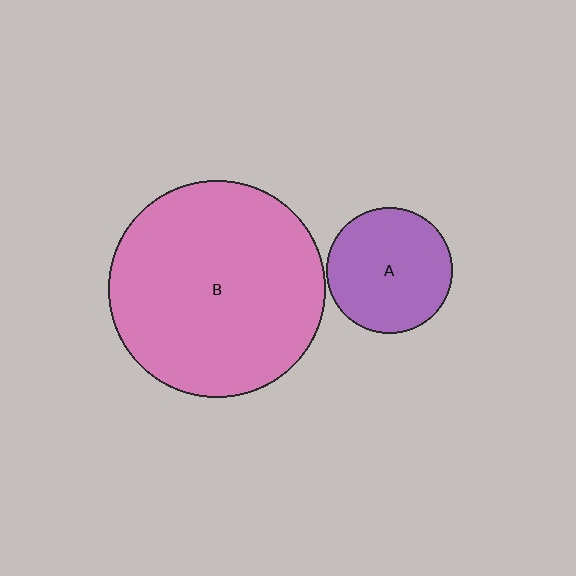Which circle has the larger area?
Circle B (pink).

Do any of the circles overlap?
No, none of the circles overlap.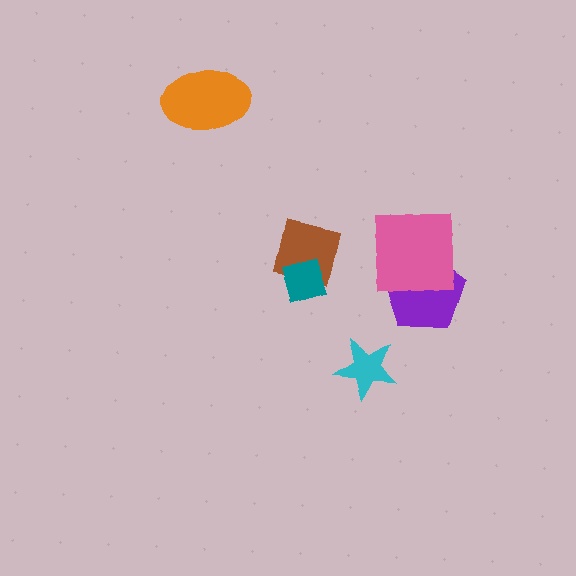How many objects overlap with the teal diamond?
1 object overlaps with the teal diamond.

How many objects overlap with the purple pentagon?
1 object overlaps with the purple pentagon.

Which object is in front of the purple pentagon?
The pink square is in front of the purple pentagon.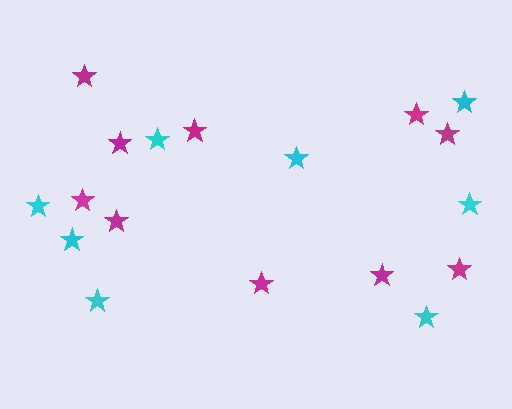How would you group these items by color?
There are 2 groups: one group of cyan stars (8) and one group of magenta stars (10).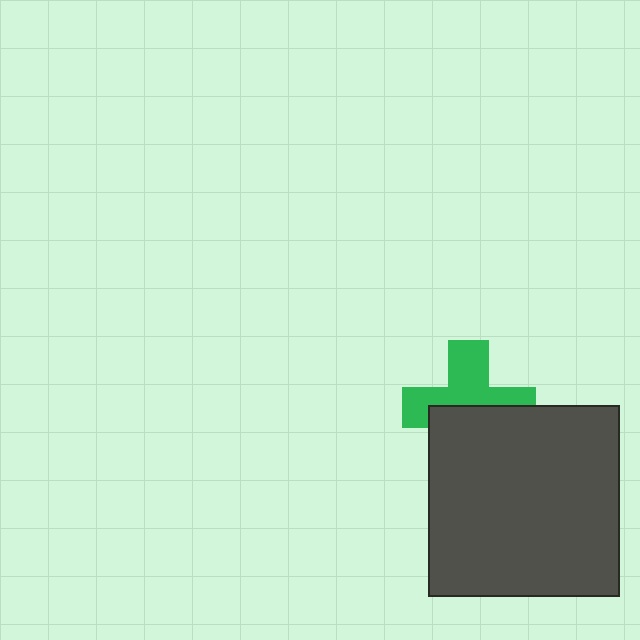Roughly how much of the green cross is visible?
About half of it is visible (roughly 54%).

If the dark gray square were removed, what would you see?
You would see the complete green cross.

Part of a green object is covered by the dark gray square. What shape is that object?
It is a cross.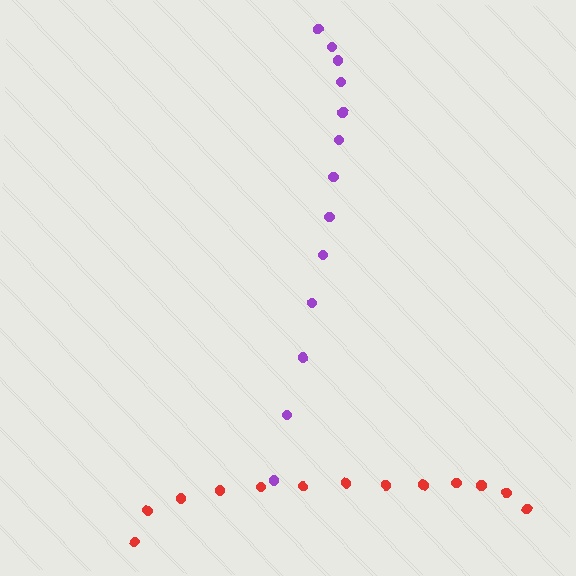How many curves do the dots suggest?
There are 2 distinct paths.